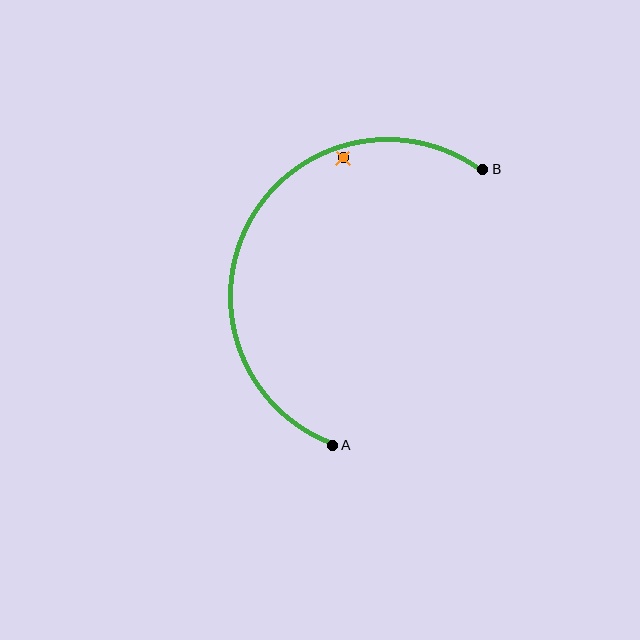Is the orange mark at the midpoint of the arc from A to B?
No — the orange mark does not lie on the arc at all. It sits slightly inside the curve.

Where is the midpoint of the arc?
The arc midpoint is the point on the curve farthest from the straight line joining A and B. It sits to the left of that line.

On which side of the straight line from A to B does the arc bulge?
The arc bulges to the left of the straight line connecting A and B.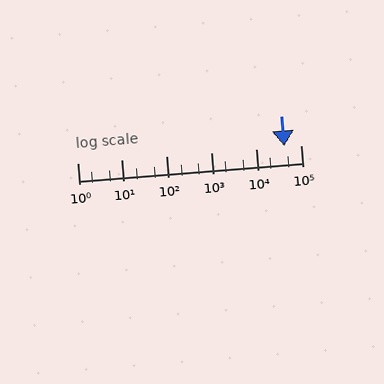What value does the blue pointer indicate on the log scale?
The pointer indicates approximately 43000.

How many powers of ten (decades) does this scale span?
The scale spans 5 decades, from 1 to 100000.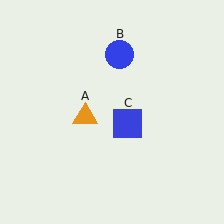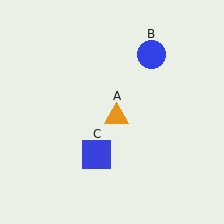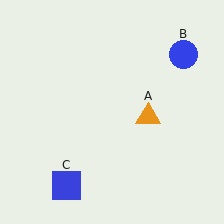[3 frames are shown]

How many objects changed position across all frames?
3 objects changed position: orange triangle (object A), blue circle (object B), blue square (object C).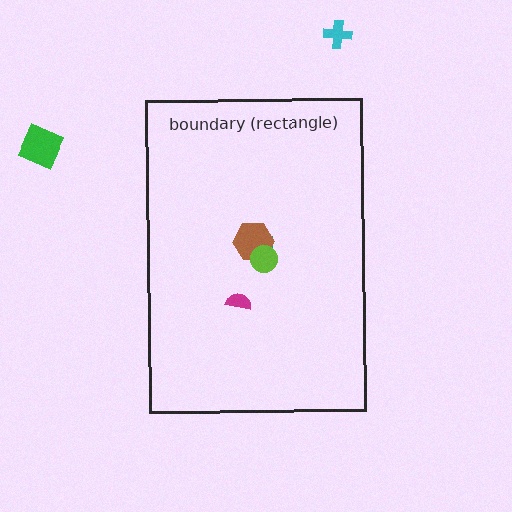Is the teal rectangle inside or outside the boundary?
Inside.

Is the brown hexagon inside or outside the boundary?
Inside.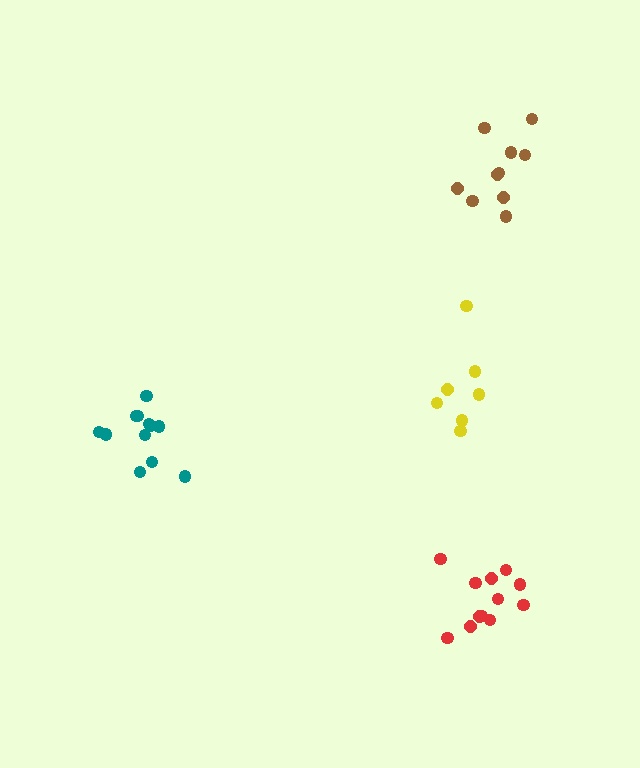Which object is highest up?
The brown cluster is topmost.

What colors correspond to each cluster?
The clusters are colored: brown, yellow, teal, red.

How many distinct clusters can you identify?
There are 4 distinct clusters.